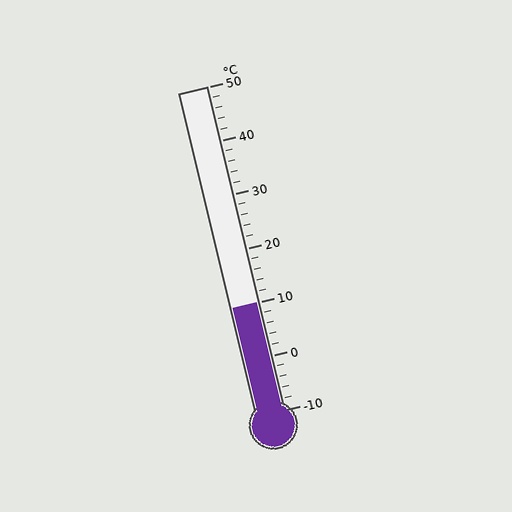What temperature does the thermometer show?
The thermometer shows approximately 10°C.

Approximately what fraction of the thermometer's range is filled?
The thermometer is filled to approximately 35% of its range.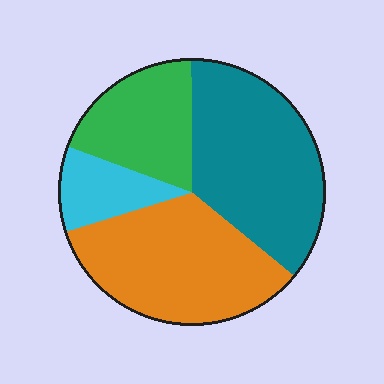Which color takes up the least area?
Cyan, at roughly 10%.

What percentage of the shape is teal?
Teal takes up about three eighths (3/8) of the shape.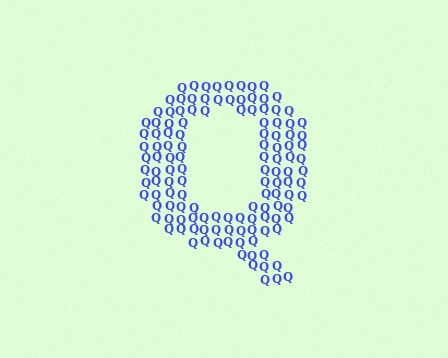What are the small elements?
The small elements are letter Q's.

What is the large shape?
The large shape is the letter Q.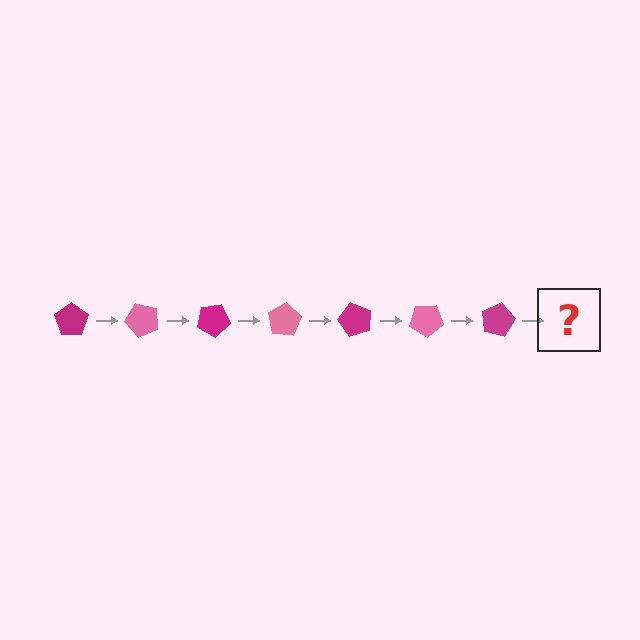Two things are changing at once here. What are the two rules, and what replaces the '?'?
The two rules are that it rotates 50 degrees each step and the color cycles through magenta and pink. The '?' should be a pink pentagon, rotated 350 degrees from the start.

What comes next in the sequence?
The next element should be a pink pentagon, rotated 350 degrees from the start.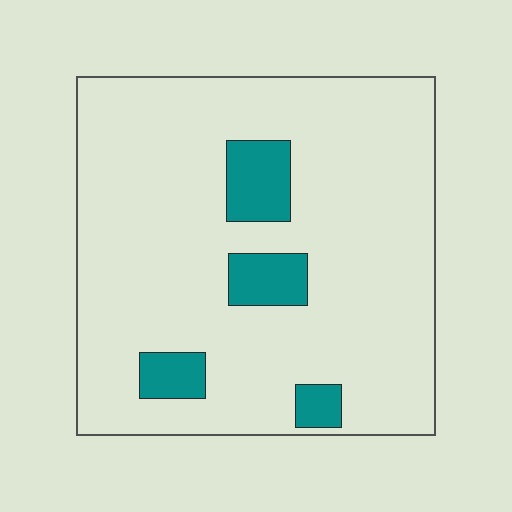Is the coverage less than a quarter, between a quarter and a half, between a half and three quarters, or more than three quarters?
Less than a quarter.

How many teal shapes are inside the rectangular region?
4.